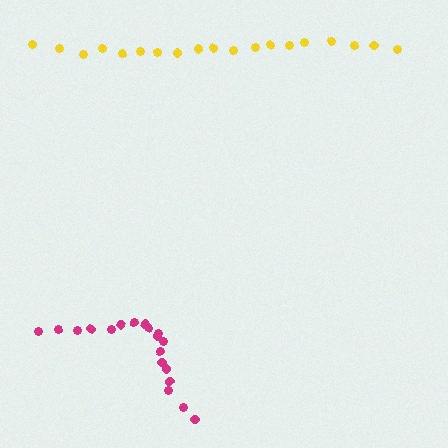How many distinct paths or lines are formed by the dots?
There are 2 distinct paths.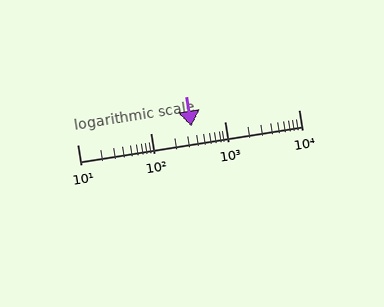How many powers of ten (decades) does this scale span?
The scale spans 3 decades, from 10 to 10000.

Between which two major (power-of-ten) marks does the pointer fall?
The pointer is between 100 and 1000.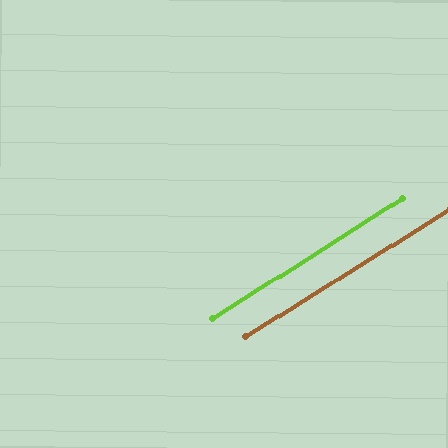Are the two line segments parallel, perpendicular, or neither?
Parallel — their directions differ by only 0.3°.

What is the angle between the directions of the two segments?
Approximately 0 degrees.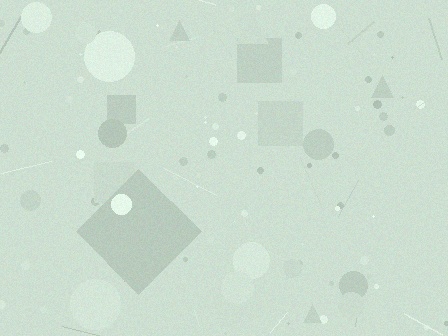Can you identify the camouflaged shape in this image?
The camouflaged shape is a diamond.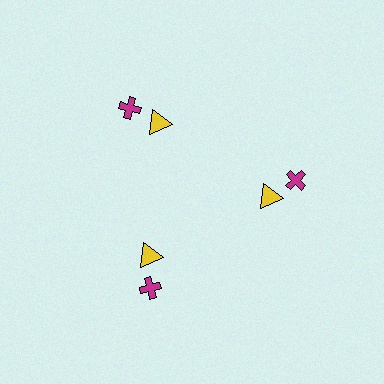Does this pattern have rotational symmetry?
Yes, this pattern has 3-fold rotational symmetry. It looks the same after rotating 120 degrees around the center.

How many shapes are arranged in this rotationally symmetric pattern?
There are 6 shapes, arranged in 3 groups of 2.